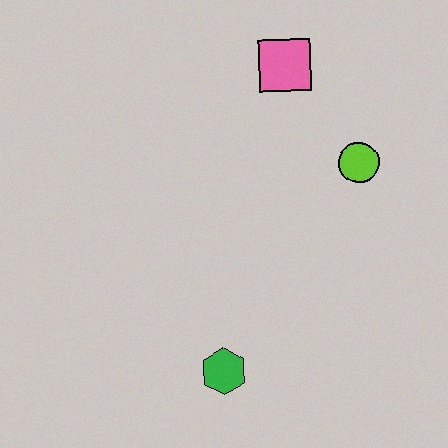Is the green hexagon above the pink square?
No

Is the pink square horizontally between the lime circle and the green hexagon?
Yes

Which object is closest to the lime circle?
The pink square is closest to the lime circle.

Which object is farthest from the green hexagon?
The pink square is farthest from the green hexagon.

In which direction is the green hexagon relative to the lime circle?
The green hexagon is below the lime circle.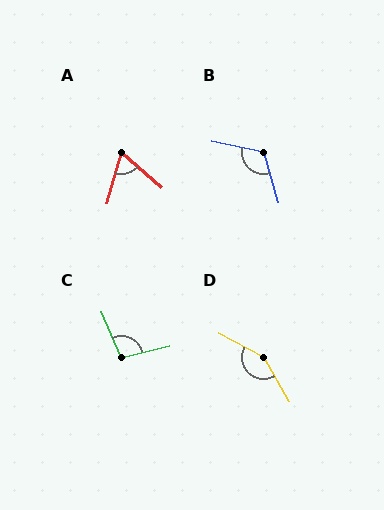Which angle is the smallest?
A, at approximately 66 degrees.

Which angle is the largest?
D, at approximately 148 degrees.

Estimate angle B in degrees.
Approximately 119 degrees.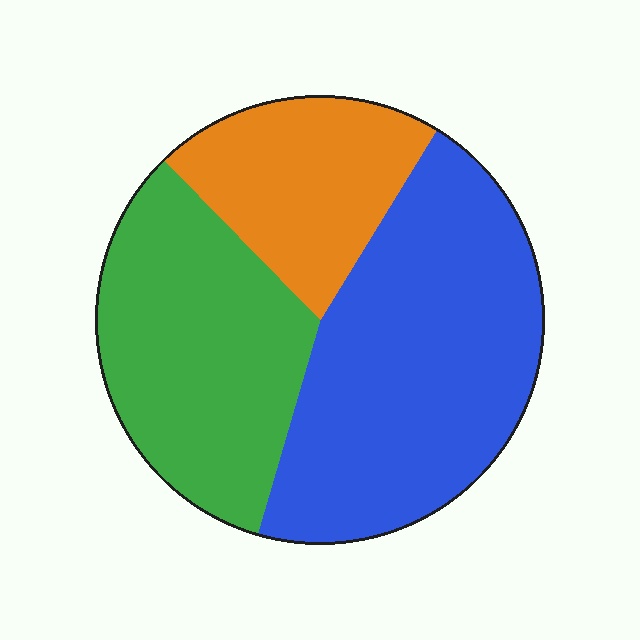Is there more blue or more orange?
Blue.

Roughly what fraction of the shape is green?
Green covers roughly 35% of the shape.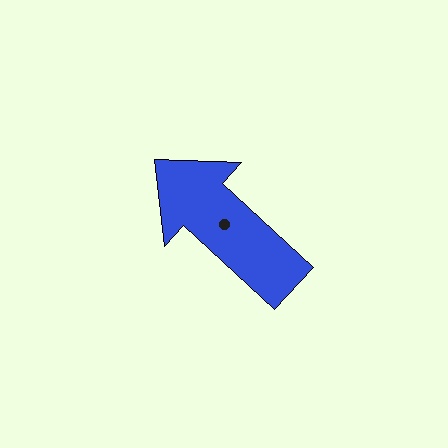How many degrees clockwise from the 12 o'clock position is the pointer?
Approximately 313 degrees.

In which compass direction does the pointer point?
Northwest.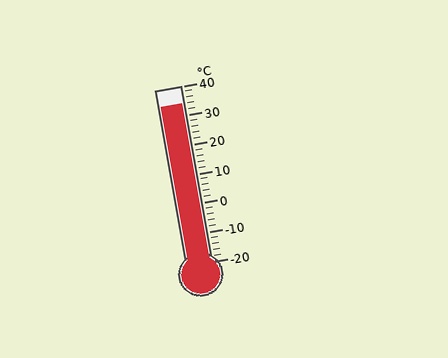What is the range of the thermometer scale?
The thermometer scale ranges from -20°C to 40°C.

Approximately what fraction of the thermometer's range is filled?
The thermometer is filled to approximately 90% of its range.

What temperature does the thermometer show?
The thermometer shows approximately 34°C.